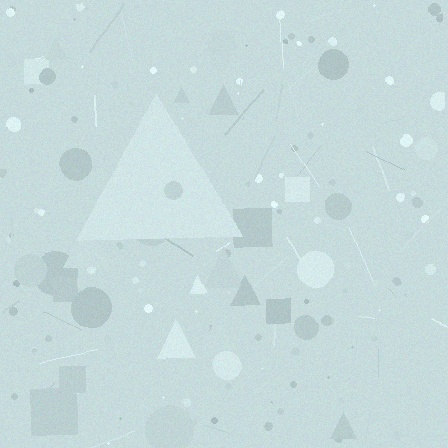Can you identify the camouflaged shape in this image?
The camouflaged shape is a triangle.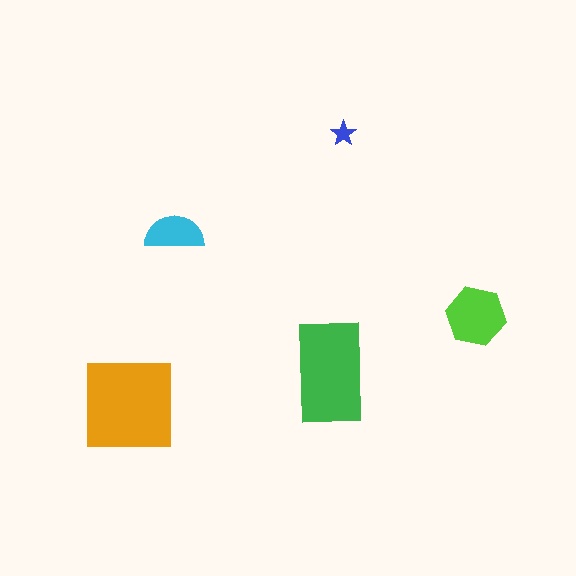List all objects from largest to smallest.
The orange square, the green rectangle, the lime hexagon, the cyan semicircle, the blue star.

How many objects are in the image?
There are 5 objects in the image.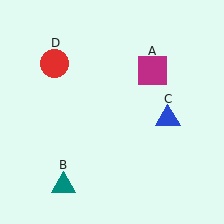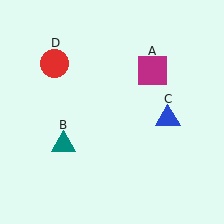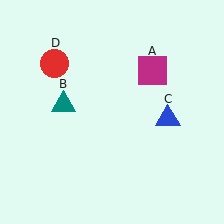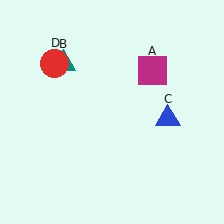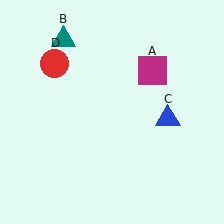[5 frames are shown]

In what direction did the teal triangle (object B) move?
The teal triangle (object B) moved up.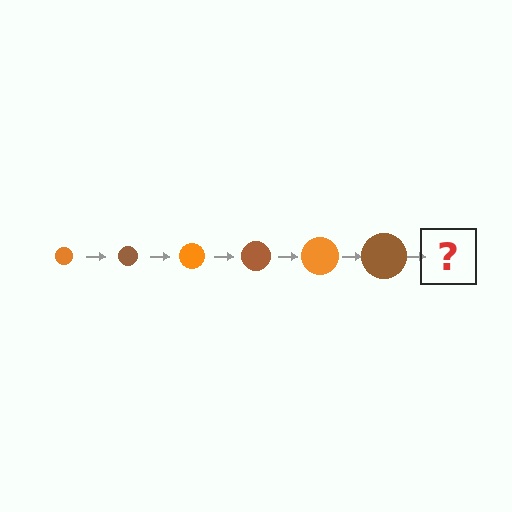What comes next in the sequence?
The next element should be an orange circle, larger than the previous one.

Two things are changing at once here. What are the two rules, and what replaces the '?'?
The two rules are that the circle grows larger each step and the color cycles through orange and brown. The '?' should be an orange circle, larger than the previous one.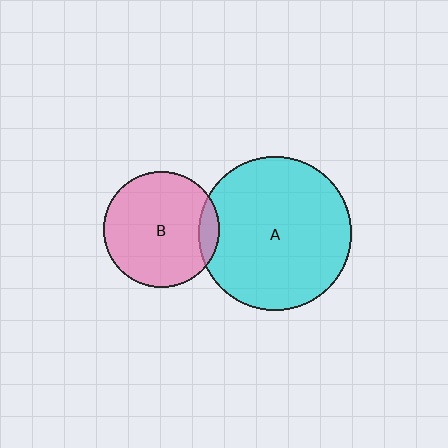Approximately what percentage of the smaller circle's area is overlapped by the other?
Approximately 10%.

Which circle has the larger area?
Circle A (cyan).